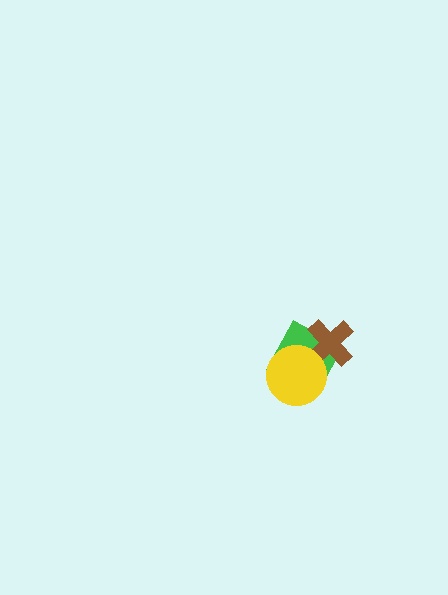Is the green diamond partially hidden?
Yes, it is partially covered by another shape.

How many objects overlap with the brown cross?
2 objects overlap with the brown cross.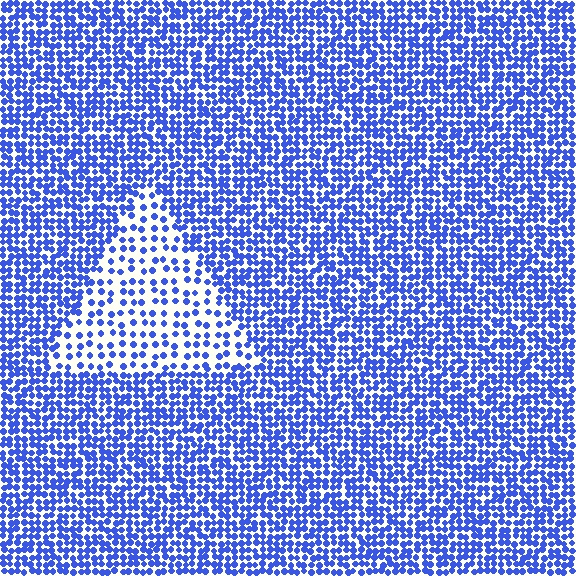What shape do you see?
I see a triangle.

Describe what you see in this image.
The image contains small blue elements arranged at two different densities. A triangle-shaped region is visible where the elements are less densely packed than the surrounding area.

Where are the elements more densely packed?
The elements are more densely packed outside the triangle boundary.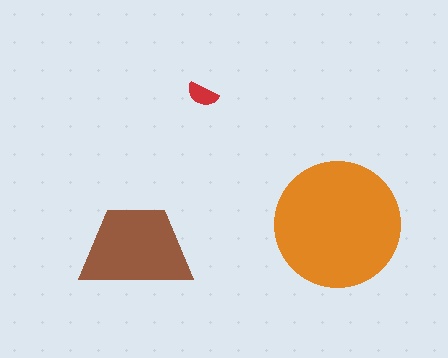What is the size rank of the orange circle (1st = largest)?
1st.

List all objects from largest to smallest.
The orange circle, the brown trapezoid, the red semicircle.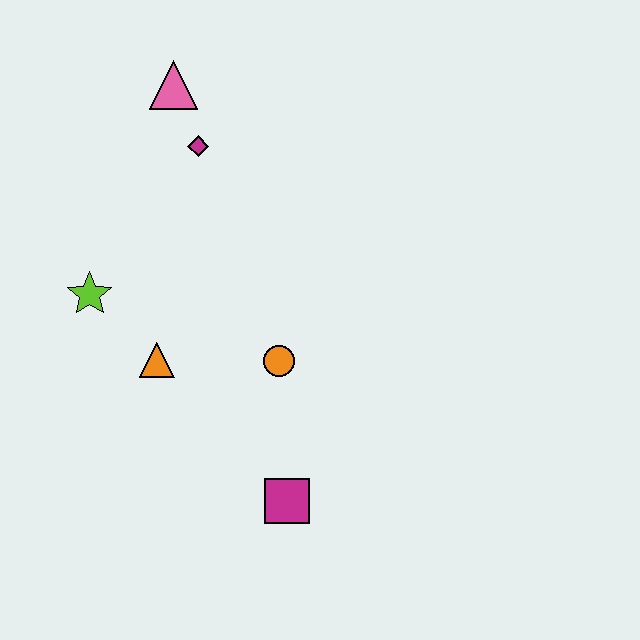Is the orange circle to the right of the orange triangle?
Yes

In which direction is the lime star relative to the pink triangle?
The lime star is below the pink triangle.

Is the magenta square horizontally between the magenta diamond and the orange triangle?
No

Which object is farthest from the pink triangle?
The magenta square is farthest from the pink triangle.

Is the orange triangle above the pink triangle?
No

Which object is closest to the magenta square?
The orange circle is closest to the magenta square.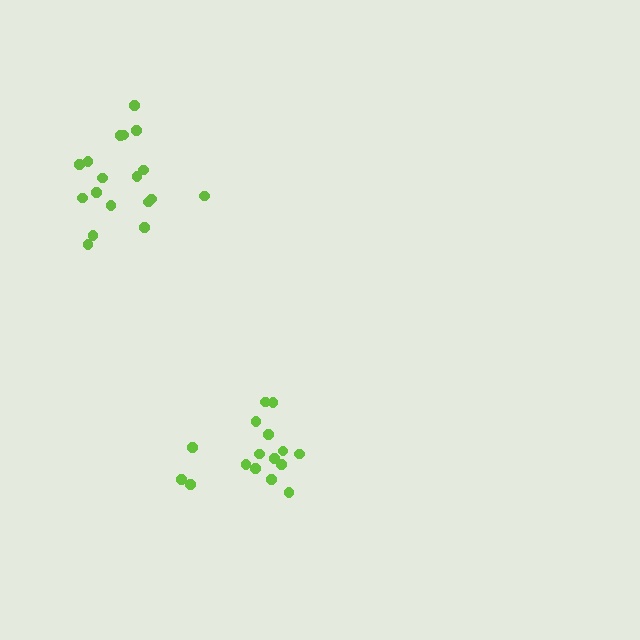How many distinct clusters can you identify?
There are 2 distinct clusters.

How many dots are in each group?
Group 1: 16 dots, Group 2: 18 dots (34 total).